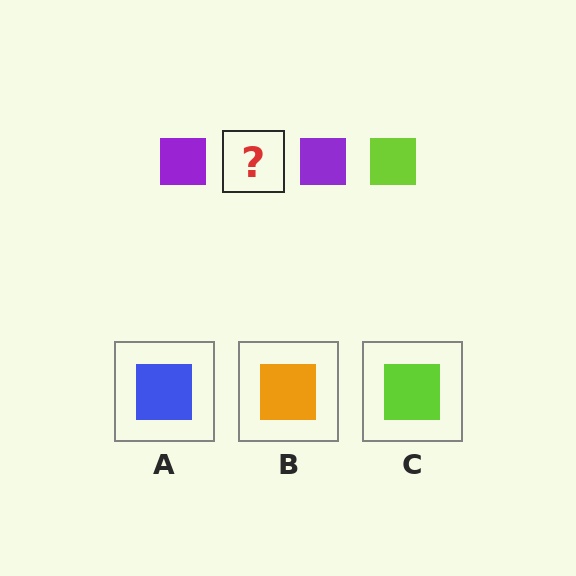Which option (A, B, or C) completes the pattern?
C.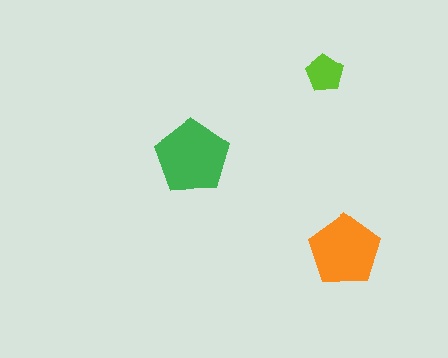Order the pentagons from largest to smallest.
the green one, the orange one, the lime one.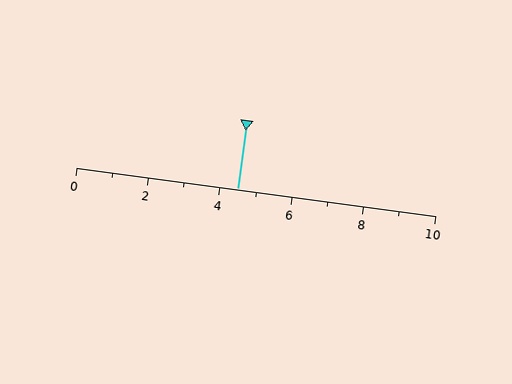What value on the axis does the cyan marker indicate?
The marker indicates approximately 4.5.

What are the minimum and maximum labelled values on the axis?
The axis runs from 0 to 10.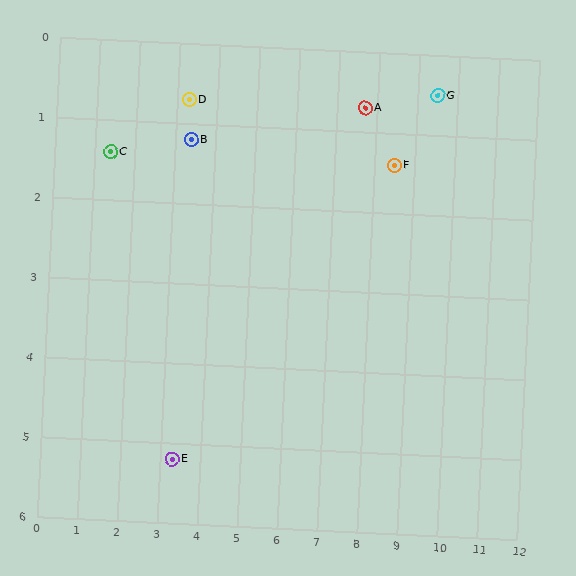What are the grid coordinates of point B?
Point B is at approximately (3.4, 1.2).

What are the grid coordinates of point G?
Point G is at approximately (9.5, 0.5).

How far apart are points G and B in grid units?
Points G and B are about 6.1 grid units apart.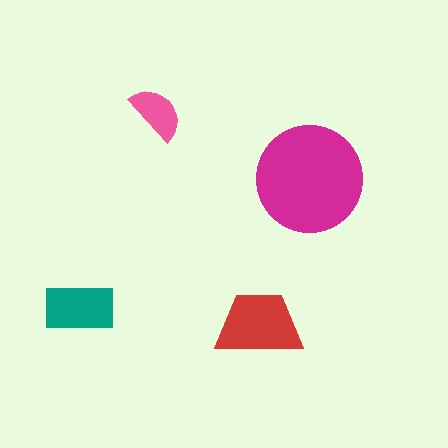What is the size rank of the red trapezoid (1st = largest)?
2nd.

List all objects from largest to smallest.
The magenta circle, the red trapezoid, the teal rectangle, the pink semicircle.